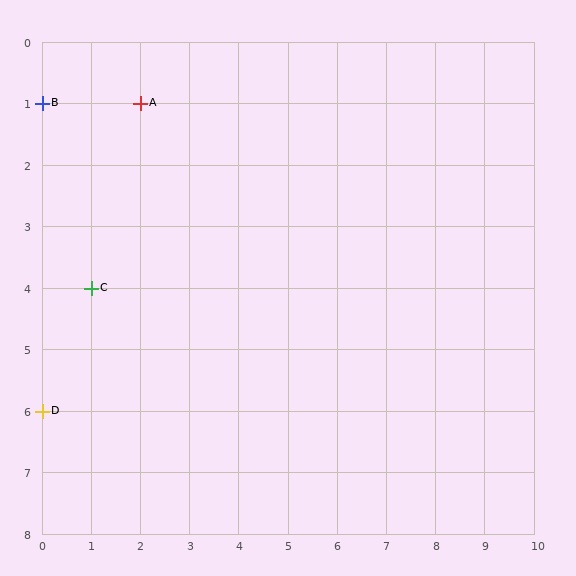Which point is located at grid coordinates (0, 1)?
Point B is at (0, 1).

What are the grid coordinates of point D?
Point D is at grid coordinates (0, 6).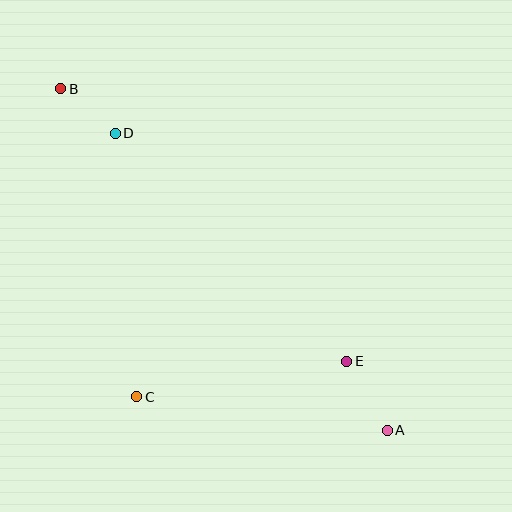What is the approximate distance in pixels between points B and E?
The distance between B and E is approximately 395 pixels.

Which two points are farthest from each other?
Points A and B are farthest from each other.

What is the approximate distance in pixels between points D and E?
The distance between D and E is approximately 325 pixels.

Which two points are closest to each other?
Points B and D are closest to each other.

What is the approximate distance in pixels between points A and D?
The distance between A and D is approximately 402 pixels.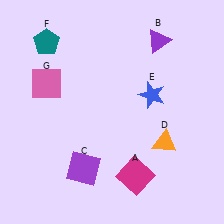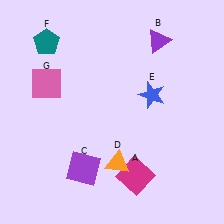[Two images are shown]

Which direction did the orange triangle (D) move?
The orange triangle (D) moved left.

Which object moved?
The orange triangle (D) moved left.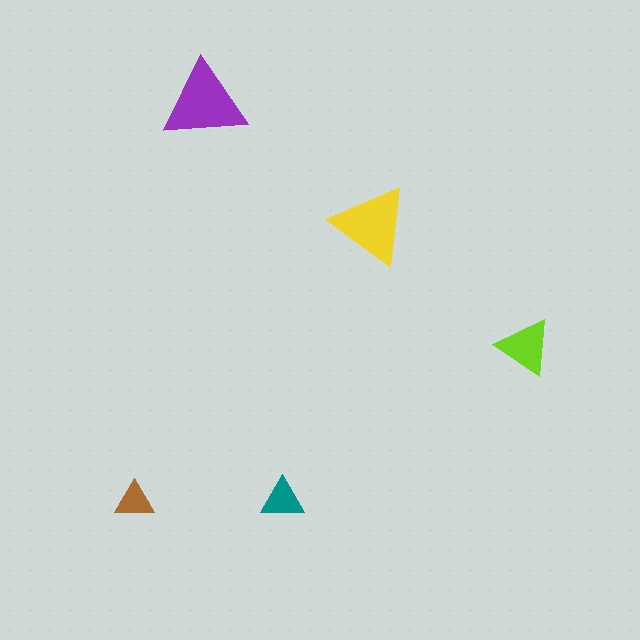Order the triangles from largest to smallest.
the purple one, the yellow one, the lime one, the teal one, the brown one.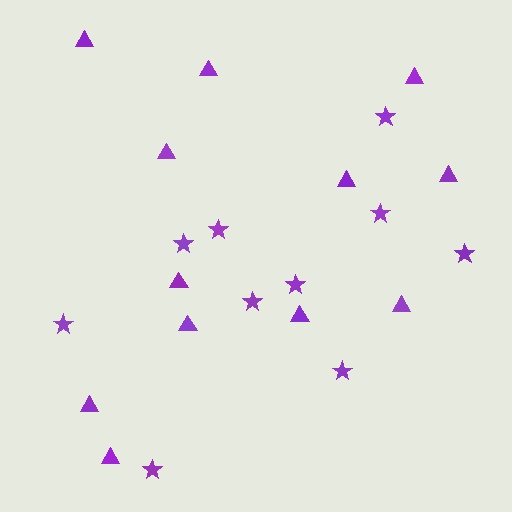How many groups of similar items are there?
There are 2 groups: one group of stars (10) and one group of triangles (12).